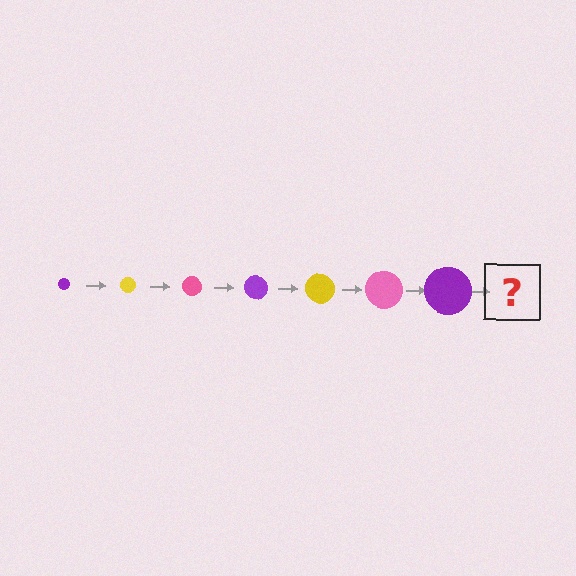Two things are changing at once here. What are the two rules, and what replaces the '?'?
The two rules are that the circle grows larger each step and the color cycles through purple, yellow, and pink. The '?' should be a yellow circle, larger than the previous one.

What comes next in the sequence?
The next element should be a yellow circle, larger than the previous one.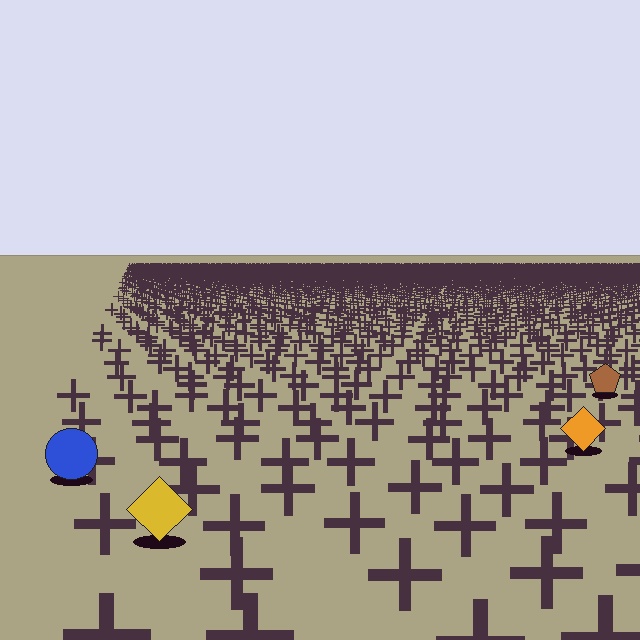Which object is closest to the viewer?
The yellow diamond is closest. The texture marks near it are larger and more spread out.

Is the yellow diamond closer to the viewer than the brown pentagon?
Yes. The yellow diamond is closer — you can tell from the texture gradient: the ground texture is coarser near it.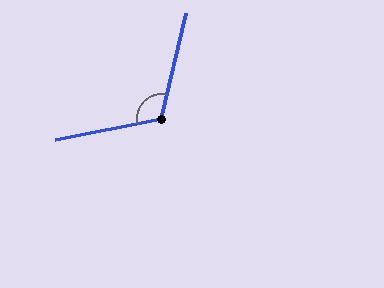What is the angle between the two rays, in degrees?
Approximately 114 degrees.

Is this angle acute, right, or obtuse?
It is obtuse.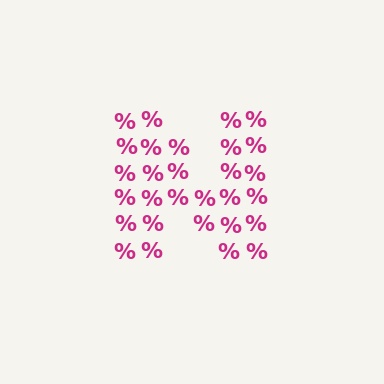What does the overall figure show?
The overall figure shows the letter N.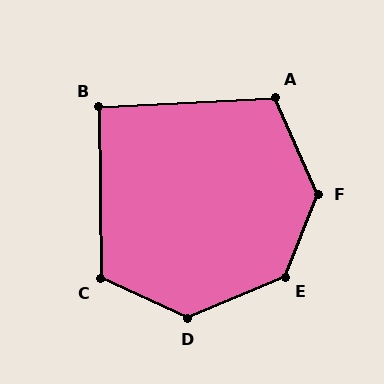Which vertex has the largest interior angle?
E, at approximately 135 degrees.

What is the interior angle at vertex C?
Approximately 115 degrees (obtuse).